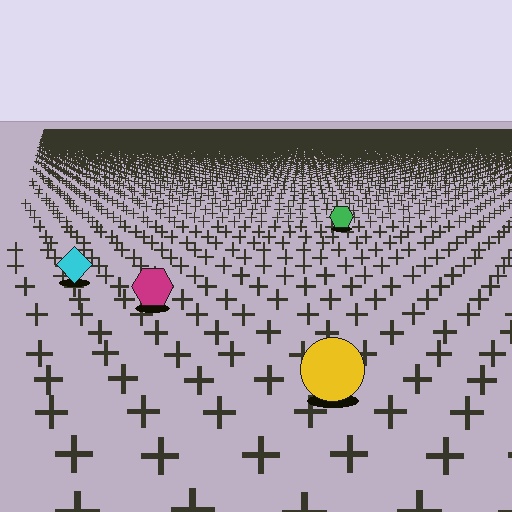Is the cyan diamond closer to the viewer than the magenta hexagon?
No. The magenta hexagon is closer — you can tell from the texture gradient: the ground texture is coarser near it.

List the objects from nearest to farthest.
From nearest to farthest: the yellow circle, the magenta hexagon, the cyan diamond, the green hexagon.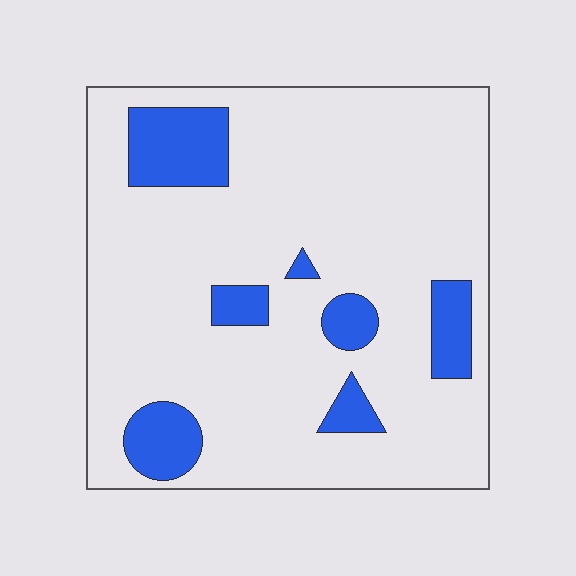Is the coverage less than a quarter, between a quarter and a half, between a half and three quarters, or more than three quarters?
Less than a quarter.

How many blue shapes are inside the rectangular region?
7.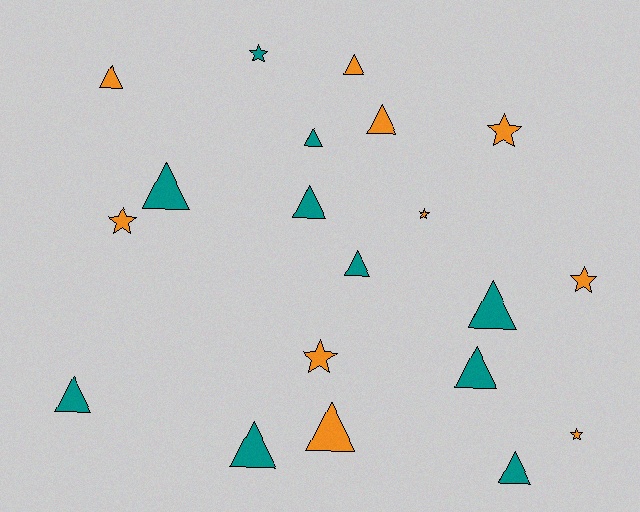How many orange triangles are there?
There are 4 orange triangles.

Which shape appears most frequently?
Triangle, with 13 objects.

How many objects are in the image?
There are 20 objects.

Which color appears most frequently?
Orange, with 10 objects.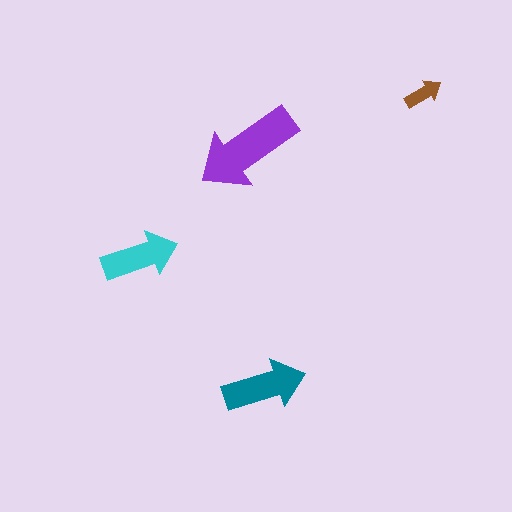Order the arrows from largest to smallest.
the purple one, the teal one, the cyan one, the brown one.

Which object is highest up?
The brown arrow is topmost.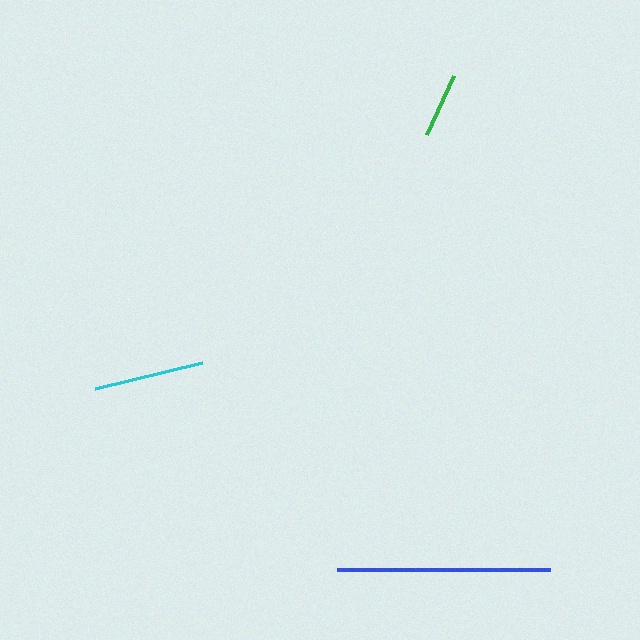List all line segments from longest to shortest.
From longest to shortest: blue, cyan, green.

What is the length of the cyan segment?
The cyan segment is approximately 110 pixels long.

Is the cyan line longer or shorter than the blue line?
The blue line is longer than the cyan line.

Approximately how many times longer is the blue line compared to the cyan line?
The blue line is approximately 1.9 times the length of the cyan line.